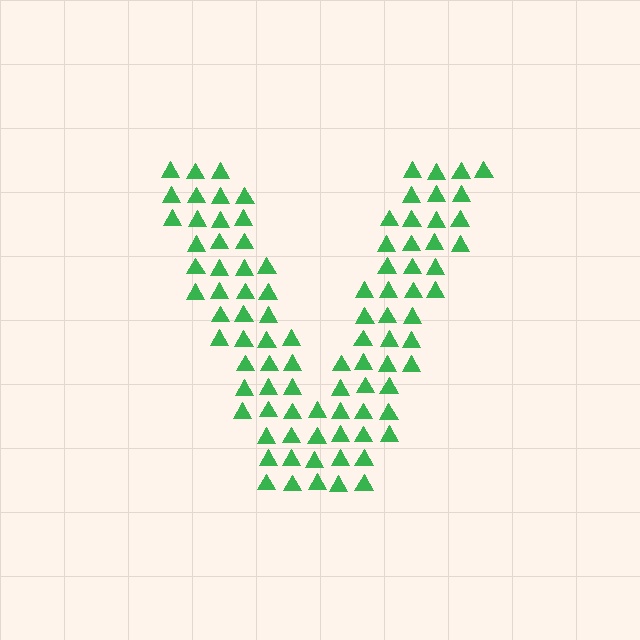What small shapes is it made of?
It is made of small triangles.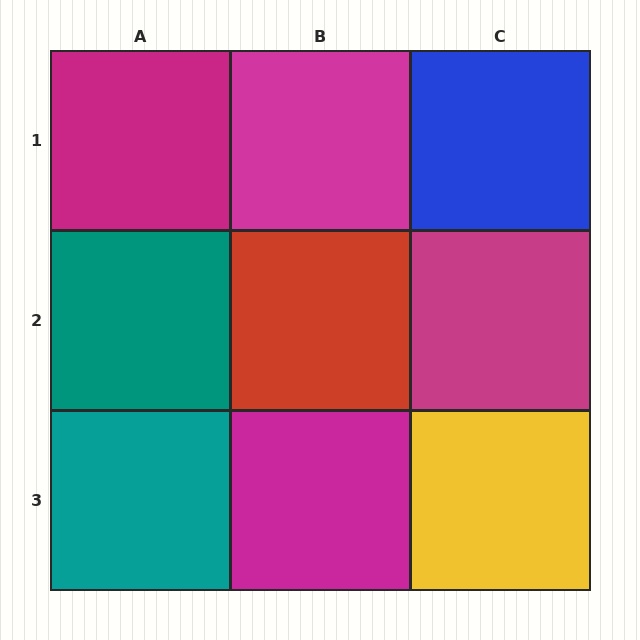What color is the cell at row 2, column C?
Magenta.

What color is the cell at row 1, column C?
Blue.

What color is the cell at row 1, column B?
Magenta.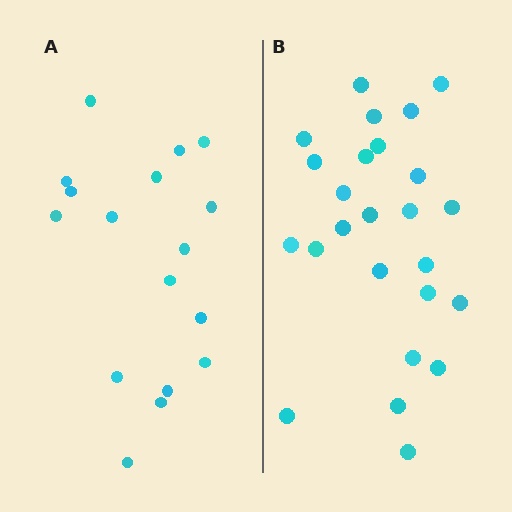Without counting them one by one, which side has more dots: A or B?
Region B (the right region) has more dots.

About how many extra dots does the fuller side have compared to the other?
Region B has roughly 8 or so more dots than region A.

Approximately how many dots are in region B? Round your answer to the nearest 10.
About 20 dots. (The exact count is 25, which rounds to 20.)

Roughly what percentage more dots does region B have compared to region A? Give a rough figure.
About 45% more.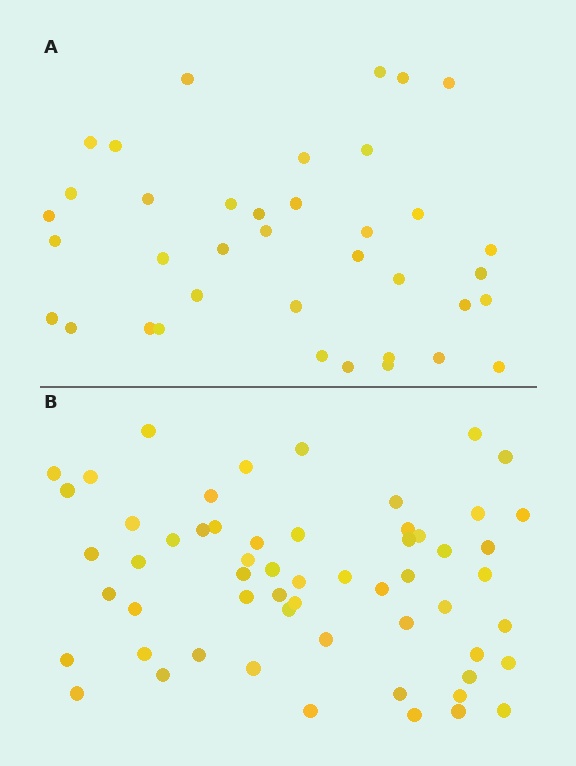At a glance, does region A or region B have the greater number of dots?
Region B (the bottom region) has more dots.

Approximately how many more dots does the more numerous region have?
Region B has approximately 20 more dots than region A.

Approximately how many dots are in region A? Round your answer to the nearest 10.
About 40 dots. (The exact count is 38, which rounds to 40.)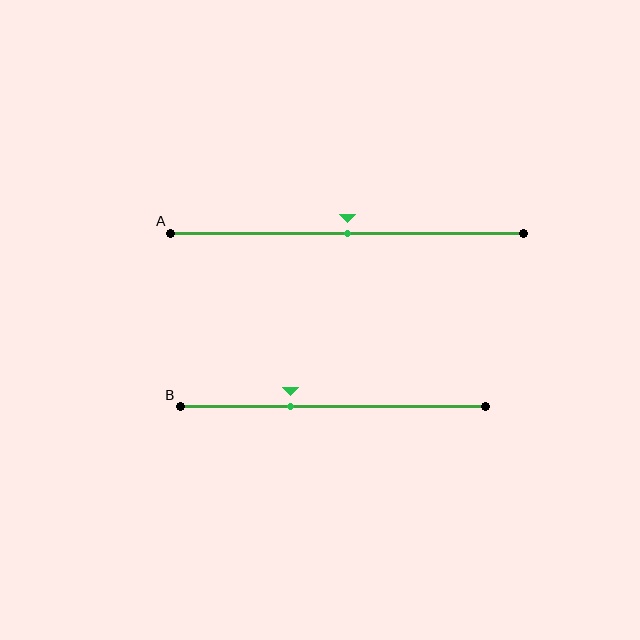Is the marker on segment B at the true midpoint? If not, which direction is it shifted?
No, the marker on segment B is shifted to the left by about 14% of the segment length.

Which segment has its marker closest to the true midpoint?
Segment A has its marker closest to the true midpoint.